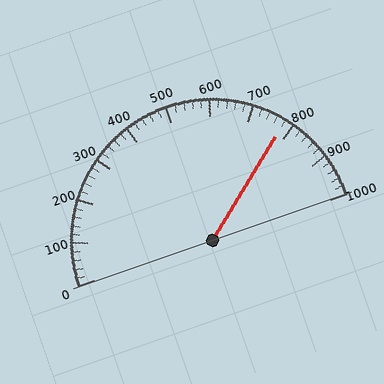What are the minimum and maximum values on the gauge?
The gauge ranges from 0 to 1000.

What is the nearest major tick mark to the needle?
The nearest major tick mark is 800.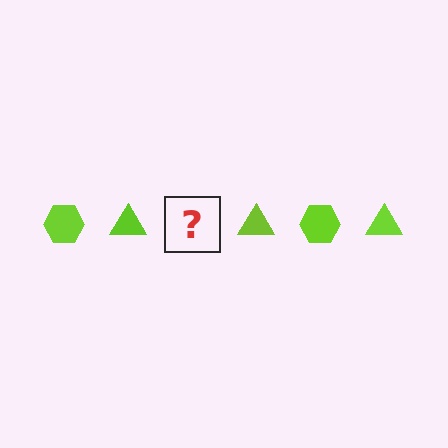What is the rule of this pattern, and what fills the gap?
The rule is that the pattern cycles through hexagon, triangle shapes in lime. The gap should be filled with a lime hexagon.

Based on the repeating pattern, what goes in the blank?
The blank should be a lime hexagon.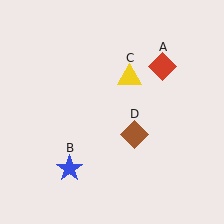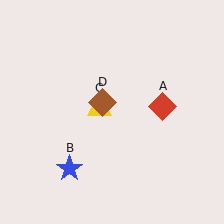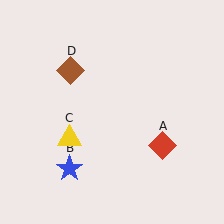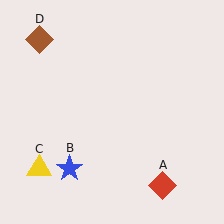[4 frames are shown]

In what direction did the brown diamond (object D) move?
The brown diamond (object D) moved up and to the left.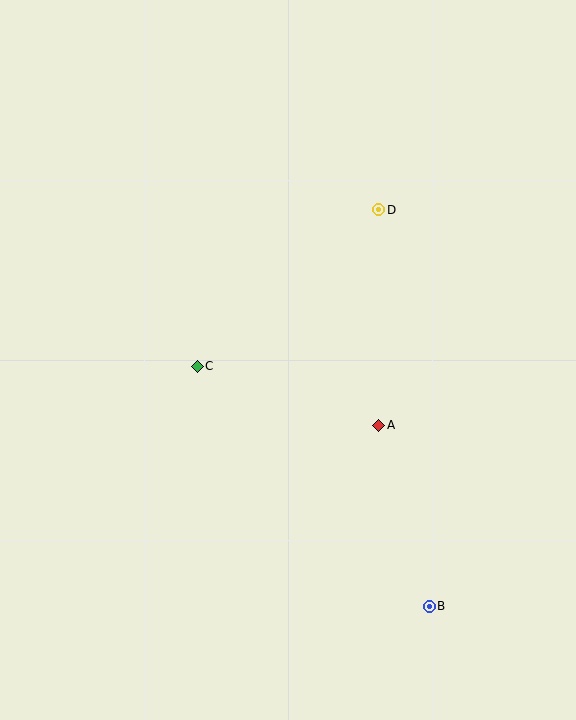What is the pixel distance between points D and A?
The distance between D and A is 216 pixels.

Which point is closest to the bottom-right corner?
Point B is closest to the bottom-right corner.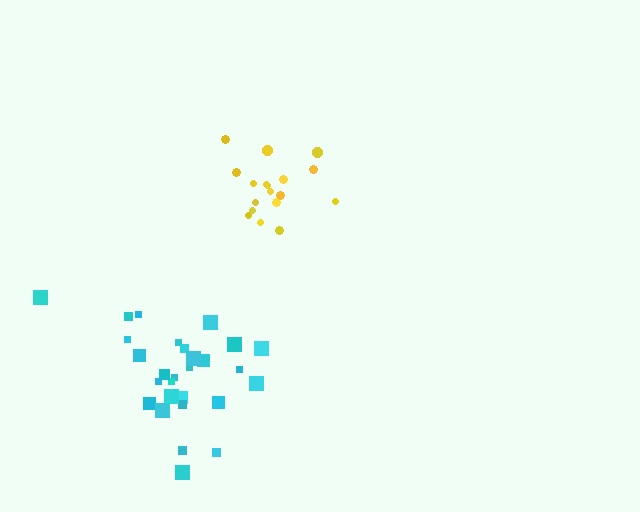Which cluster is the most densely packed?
Yellow.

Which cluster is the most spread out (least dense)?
Cyan.